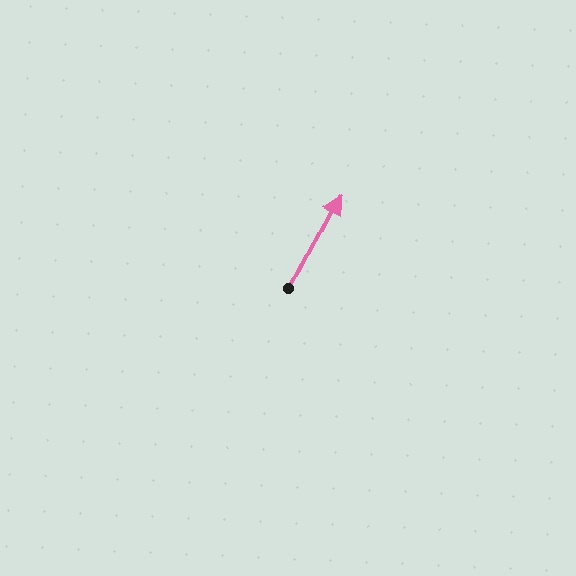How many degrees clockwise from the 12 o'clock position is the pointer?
Approximately 27 degrees.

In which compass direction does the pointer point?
Northeast.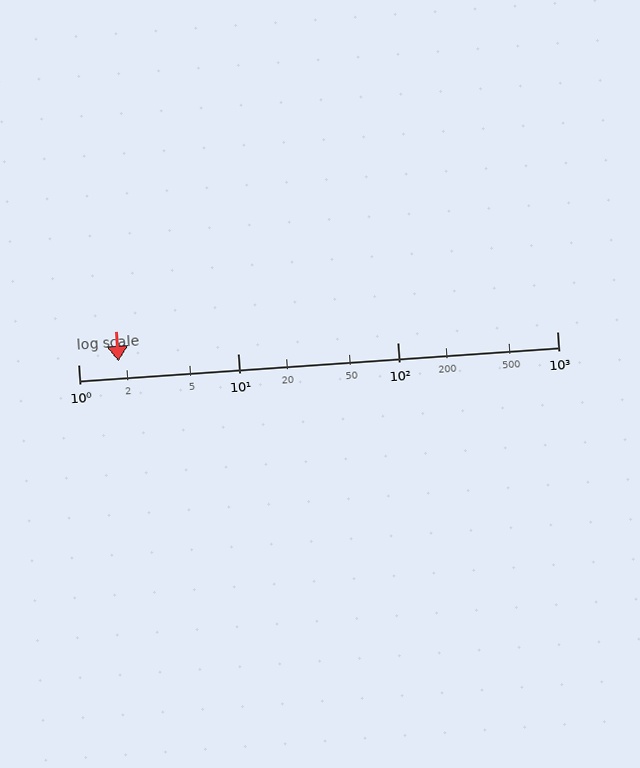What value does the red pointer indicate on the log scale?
The pointer indicates approximately 1.8.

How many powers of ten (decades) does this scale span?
The scale spans 3 decades, from 1 to 1000.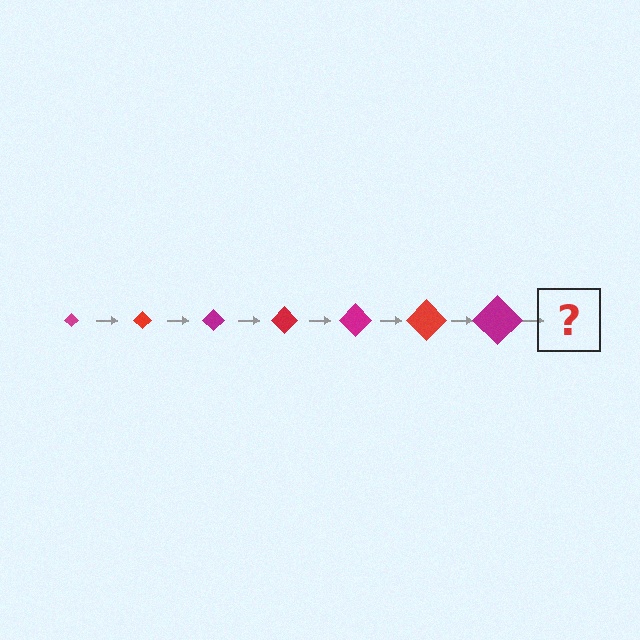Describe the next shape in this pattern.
It should be a red diamond, larger than the previous one.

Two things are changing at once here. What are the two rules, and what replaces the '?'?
The two rules are that the diamond grows larger each step and the color cycles through magenta and red. The '?' should be a red diamond, larger than the previous one.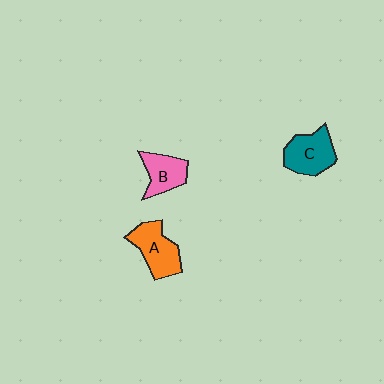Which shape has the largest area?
Shape C (teal).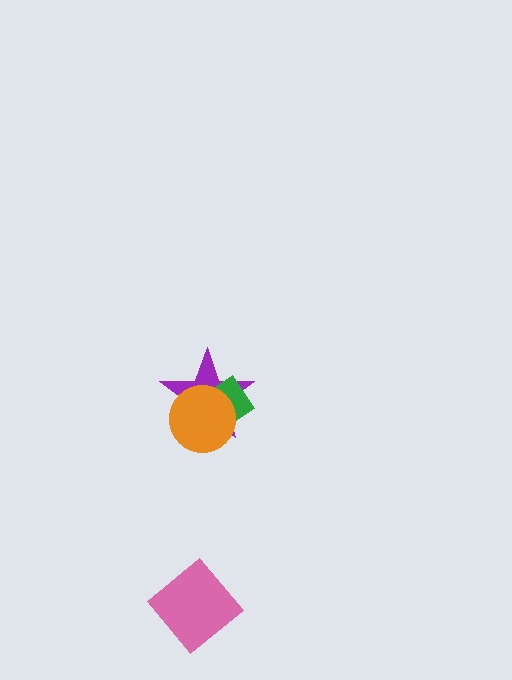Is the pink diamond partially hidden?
No, no other shape covers it.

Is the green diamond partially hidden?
Yes, it is partially covered by another shape.